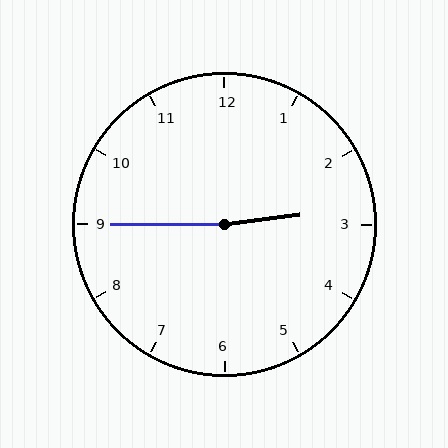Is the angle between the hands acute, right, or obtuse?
It is obtuse.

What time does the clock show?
2:45.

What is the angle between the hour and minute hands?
Approximately 172 degrees.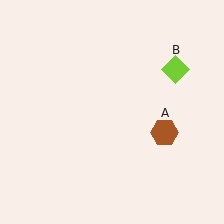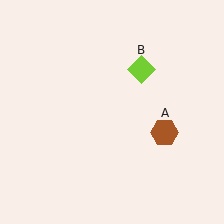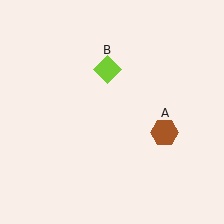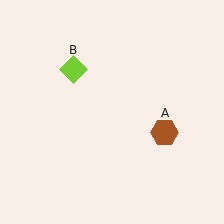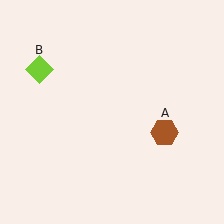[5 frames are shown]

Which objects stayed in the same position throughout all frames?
Brown hexagon (object A) remained stationary.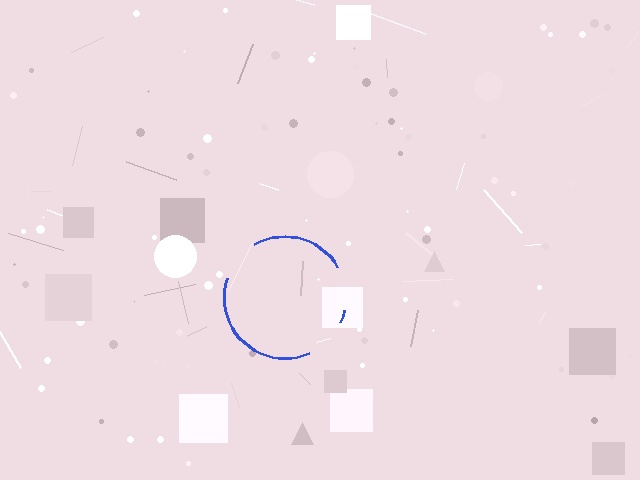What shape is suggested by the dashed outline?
The dashed outline suggests a circle.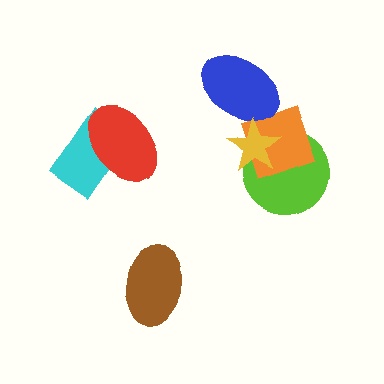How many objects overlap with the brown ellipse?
0 objects overlap with the brown ellipse.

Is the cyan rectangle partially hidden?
Yes, it is partially covered by another shape.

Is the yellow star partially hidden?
No, no other shape covers it.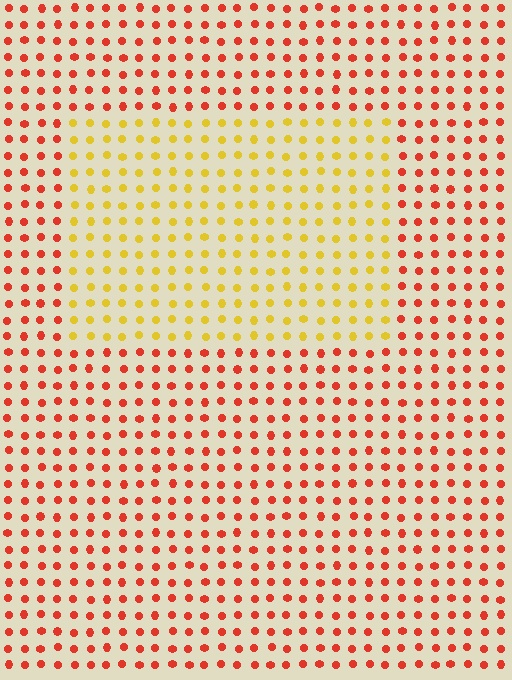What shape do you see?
I see a rectangle.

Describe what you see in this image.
The image is filled with small red elements in a uniform arrangement. A rectangle-shaped region is visible where the elements are tinted to a slightly different hue, forming a subtle color boundary.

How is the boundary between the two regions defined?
The boundary is defined purely by a slight shift in hue (about 47 degrees). Spacing, size, and orientation are identical on both sides.